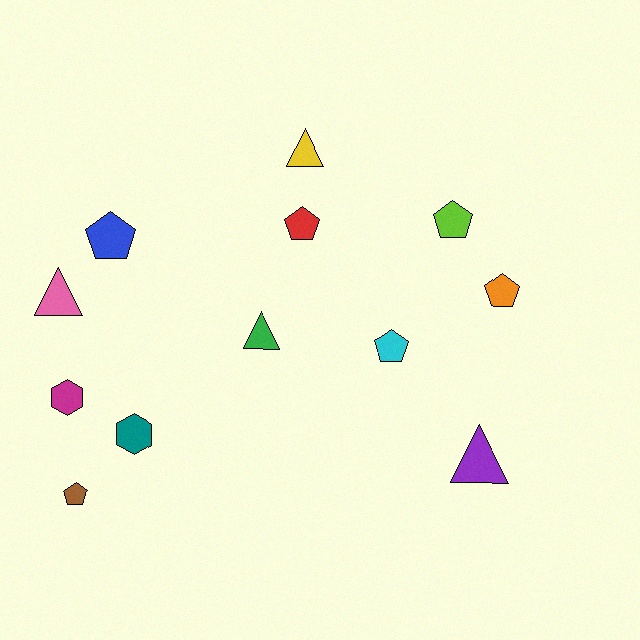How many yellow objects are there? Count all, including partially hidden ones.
There is 1 yellow object.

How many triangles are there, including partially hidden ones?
There are 4 triangles.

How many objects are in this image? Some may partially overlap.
There are 12 objects.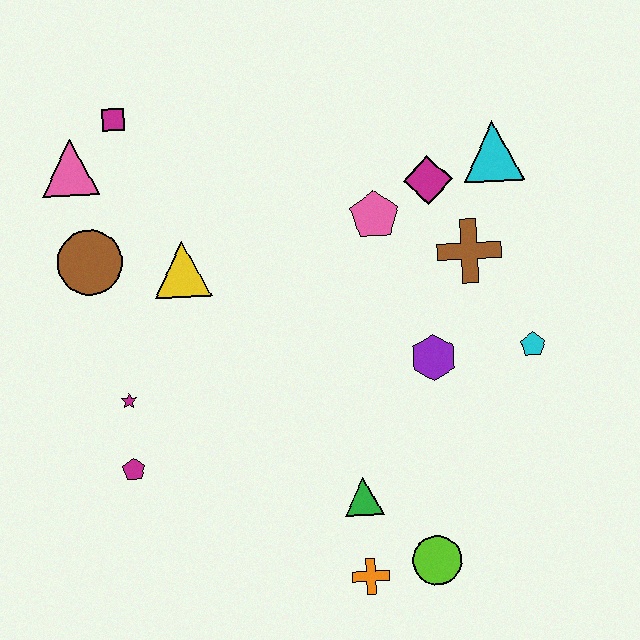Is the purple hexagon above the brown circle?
No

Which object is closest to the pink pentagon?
The magenta diamond is closest to the pink pentagon.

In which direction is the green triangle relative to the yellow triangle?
The green triangle is below the yellow triangle.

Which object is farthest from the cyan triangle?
The magenta pentagon is farthest from the cyan triangle.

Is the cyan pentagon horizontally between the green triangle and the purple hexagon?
No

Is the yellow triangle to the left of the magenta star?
No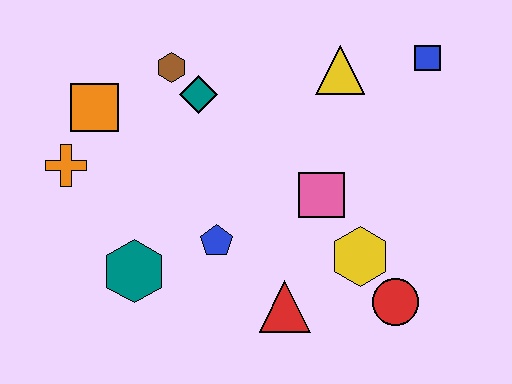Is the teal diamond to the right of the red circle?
No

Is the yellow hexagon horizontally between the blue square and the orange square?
Yes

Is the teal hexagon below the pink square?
Yes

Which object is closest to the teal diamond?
The brown hexagon is closest to the teal diamond.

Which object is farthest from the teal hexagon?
The blue square is farthest from the teal hexagon.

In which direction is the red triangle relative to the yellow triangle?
The red triangle is below the yellow triangle.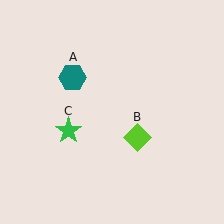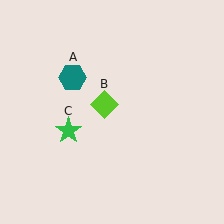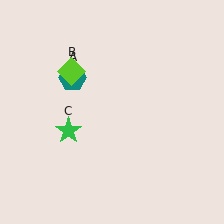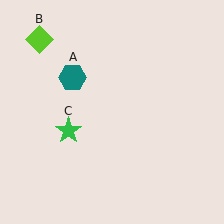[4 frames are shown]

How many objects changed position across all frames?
1 object changed position: lime diamond (object B).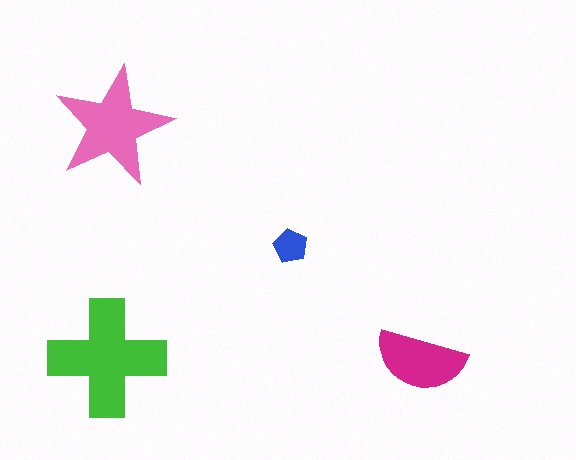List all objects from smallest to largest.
The blue pentagon, the magenta semicircle, the pink star, the green cross.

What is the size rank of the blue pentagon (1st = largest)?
4th.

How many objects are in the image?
There are 4 objects in the image.